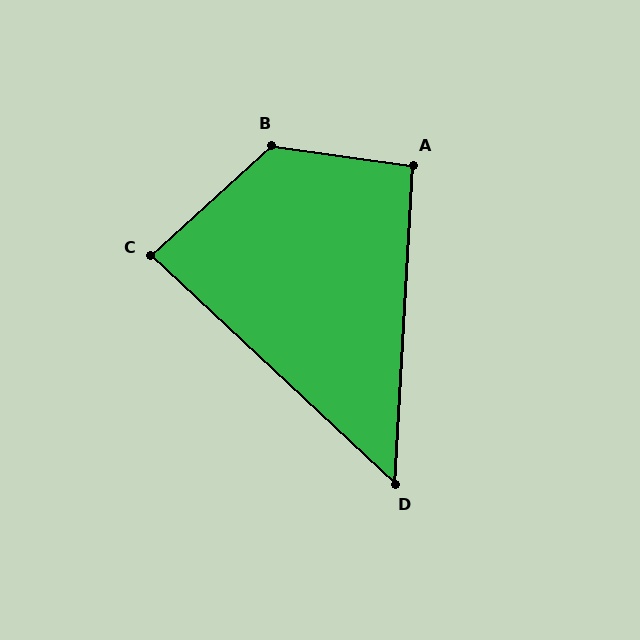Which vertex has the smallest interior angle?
D, at approximately 50 degrees.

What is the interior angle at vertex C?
Approximately 86 degrees (approximately right).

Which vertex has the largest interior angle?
B, at approximately 130 degrees.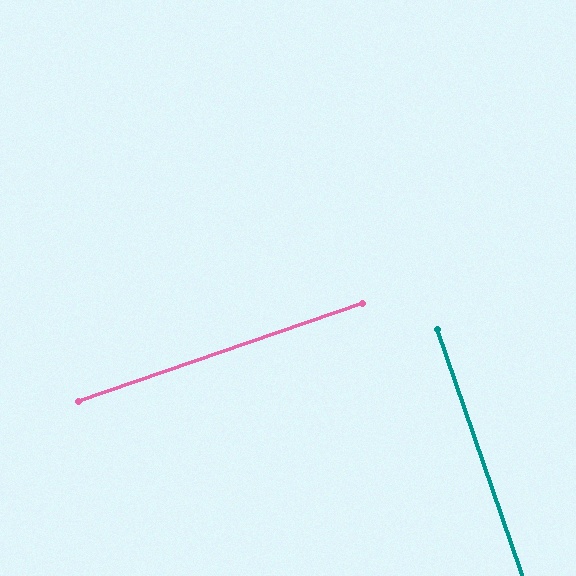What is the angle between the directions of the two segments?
Approximately 90 degrees.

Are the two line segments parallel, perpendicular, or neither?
Perpendicular — they meet at approximately 90°.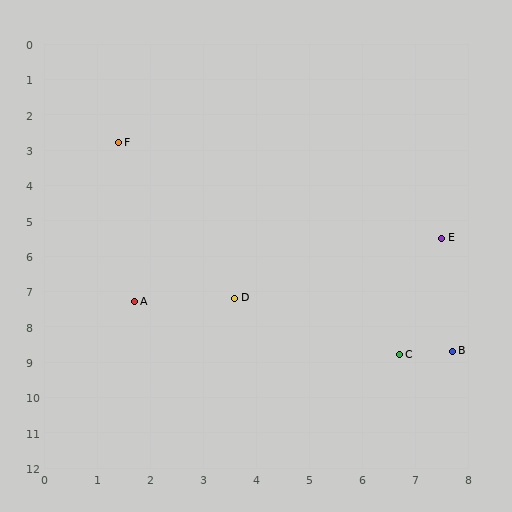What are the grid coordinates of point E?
Point E is at approximately (7.5, 5.5).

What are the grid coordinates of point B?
Point B is at approximately (7.7, 8.7).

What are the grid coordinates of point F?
Point F is at approximately (1.4, 2.8).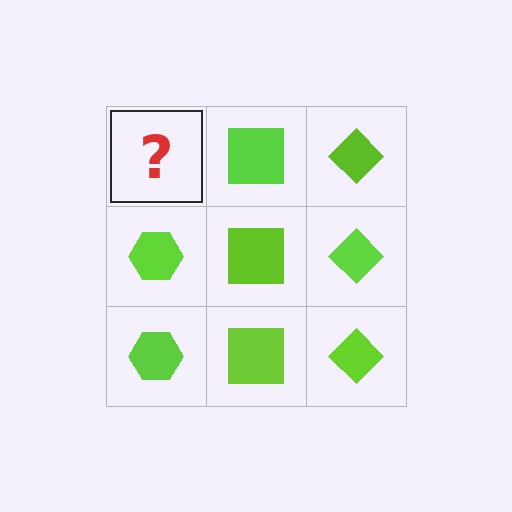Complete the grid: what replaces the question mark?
The question mark should be replaced with a lime hexagon.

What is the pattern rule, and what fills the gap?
The rule is that each column has a consistent shape. The gap should be filled with a lime hexagon.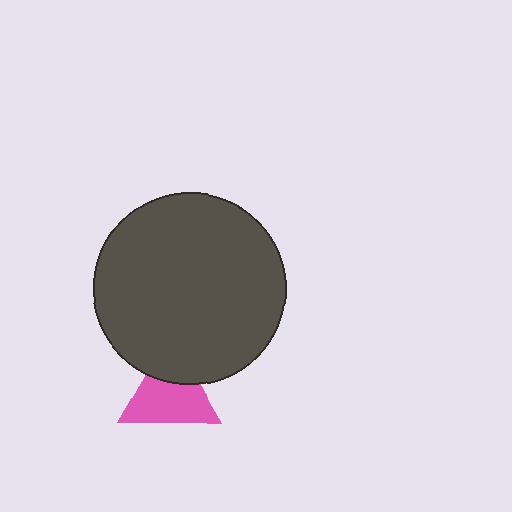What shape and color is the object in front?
The object in front is a dark gray circle.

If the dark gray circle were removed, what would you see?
You would see the complete pink triangle.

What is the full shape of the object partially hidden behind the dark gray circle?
The partially hidden object is a pink triangle.